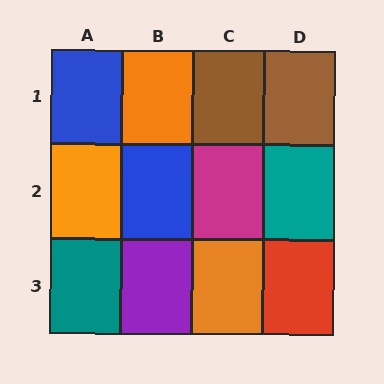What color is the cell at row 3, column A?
Teal.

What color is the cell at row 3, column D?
Red.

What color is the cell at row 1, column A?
Blue.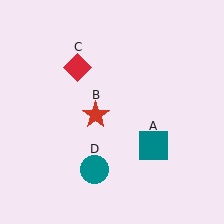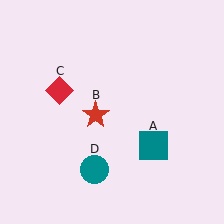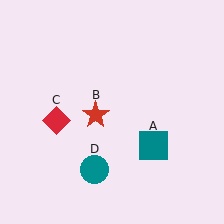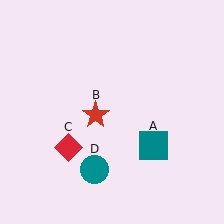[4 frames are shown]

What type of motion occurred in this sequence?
The red diamond (object C) rotated counterclockwise around the center of the scene.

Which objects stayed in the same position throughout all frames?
Teal square (object A) and red star (object B) and teal circle (object D) remained stationary.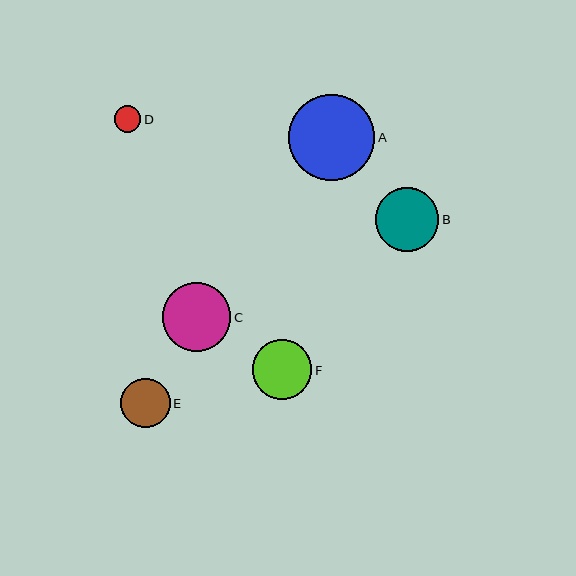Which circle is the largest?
Circle A is the largest with a size of approximately 87 pixels.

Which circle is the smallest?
Circle D is the smallest with a size of approximately 26 pixels.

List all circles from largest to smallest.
From largest to smallest: A, C, B, F, E, D.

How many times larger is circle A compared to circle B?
Circle A is approximately 1.4 times the size of circle B.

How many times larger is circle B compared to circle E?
Circle B is approximately 1.3 times the size of circle E.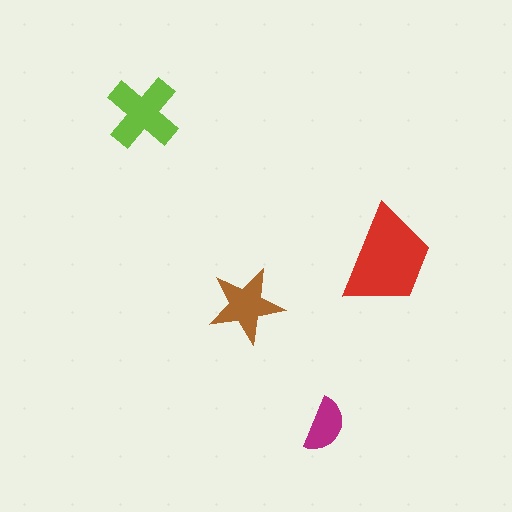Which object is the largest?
The red trapezoid.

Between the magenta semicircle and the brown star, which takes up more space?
The brown star.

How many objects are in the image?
There are 4 objects in the image.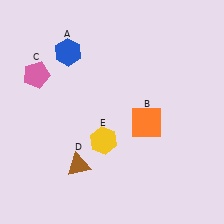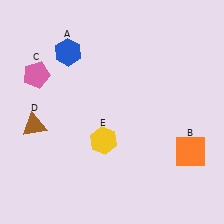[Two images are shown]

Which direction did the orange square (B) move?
The orange square (B) moved right.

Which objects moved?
The objects that moved are: the orange square (B), the brown triangle (D).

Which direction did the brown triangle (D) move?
The brown triangle (D) moved left.